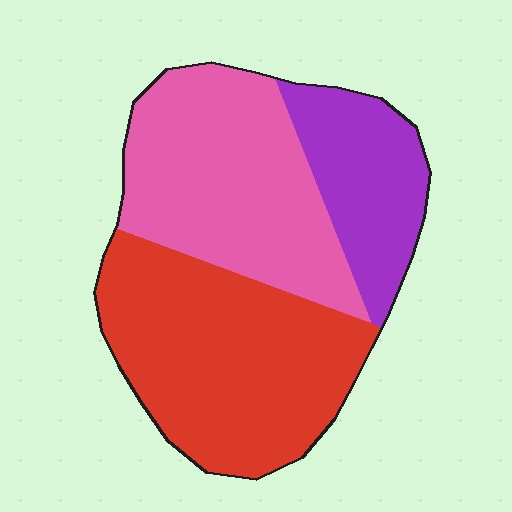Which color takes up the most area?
Red, at roughly 45%.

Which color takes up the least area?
Purple, at roughly 20%.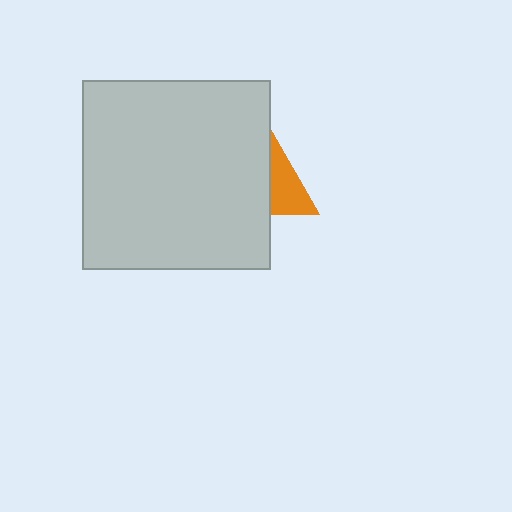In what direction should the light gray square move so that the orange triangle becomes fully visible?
The light gray square should move left. That is the shortest direction to clear the overlap and leave the orange triangle fully visible.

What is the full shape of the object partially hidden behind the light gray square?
The partially hidden object is an orange triangle.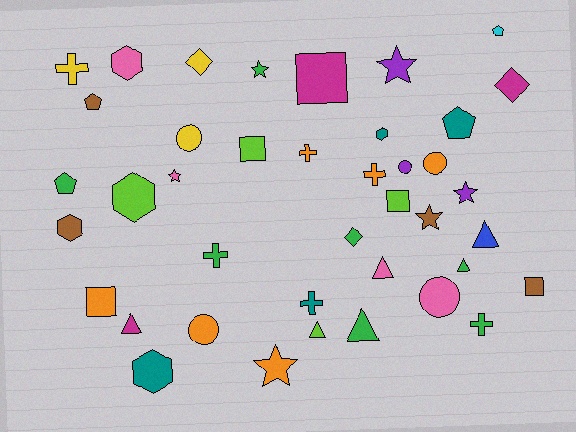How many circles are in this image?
There are 5 circles.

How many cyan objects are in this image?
There is 1 cyan object.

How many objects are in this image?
There are 40 objects.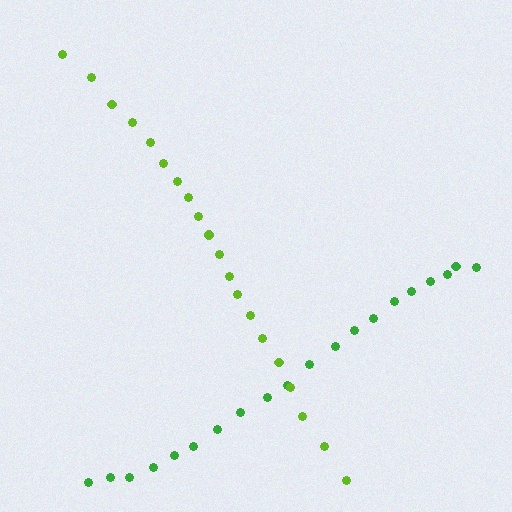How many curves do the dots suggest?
There are 2 distinct paths.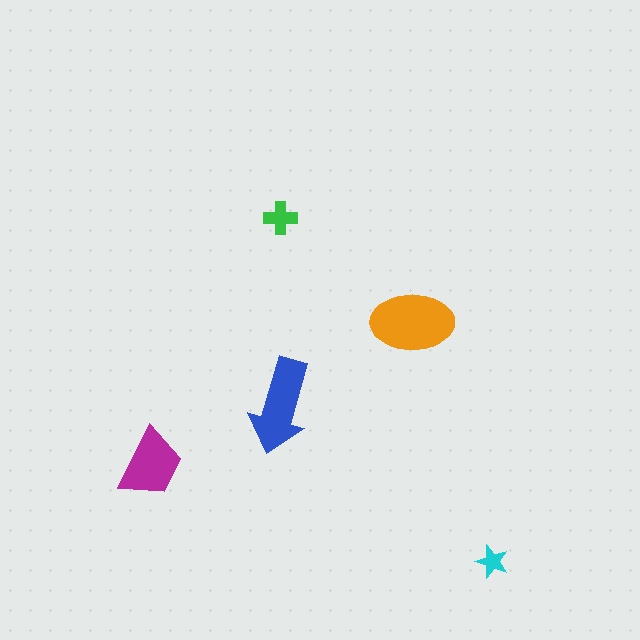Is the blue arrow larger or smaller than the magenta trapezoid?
Larger.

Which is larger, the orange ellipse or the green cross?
The orange ellipse.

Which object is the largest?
The orange ellipse.